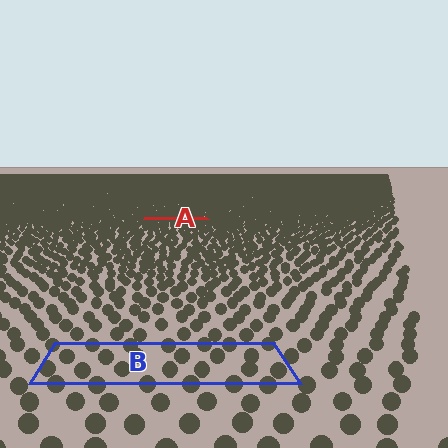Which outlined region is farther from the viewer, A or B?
Region A is farther from the viewer — the texture elements inside it appear smaller and more densely packed.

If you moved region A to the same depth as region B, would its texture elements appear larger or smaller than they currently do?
They would appear larger. At a closer depth, the same texture elements are projected at a bigger on-screen size.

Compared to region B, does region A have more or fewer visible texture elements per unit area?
Region A has more texture elements per unit area — they are packed more densely because it is farther away.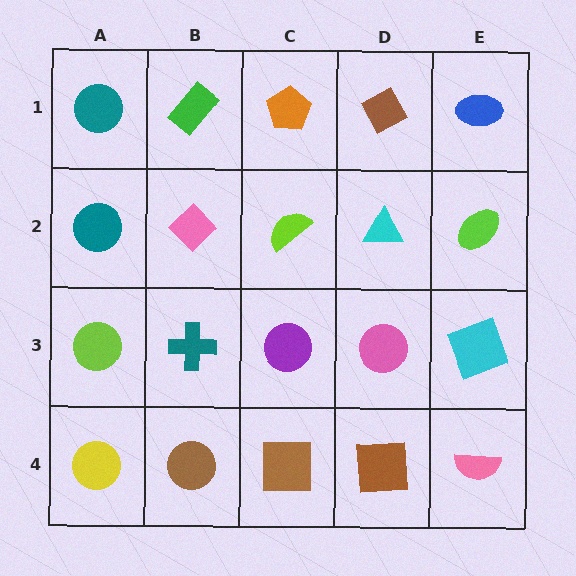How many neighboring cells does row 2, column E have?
3.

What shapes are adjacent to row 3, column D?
A cyan triangle (row 2, column D), a brown square (row 4, column D), a purple circle (row 3, column C), a cyan square (row 3, column E).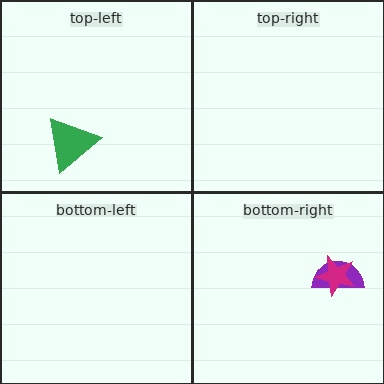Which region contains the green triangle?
The top-left region.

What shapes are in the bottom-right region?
The purple semicircle, the magenta star.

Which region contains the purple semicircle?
The bottom-right region.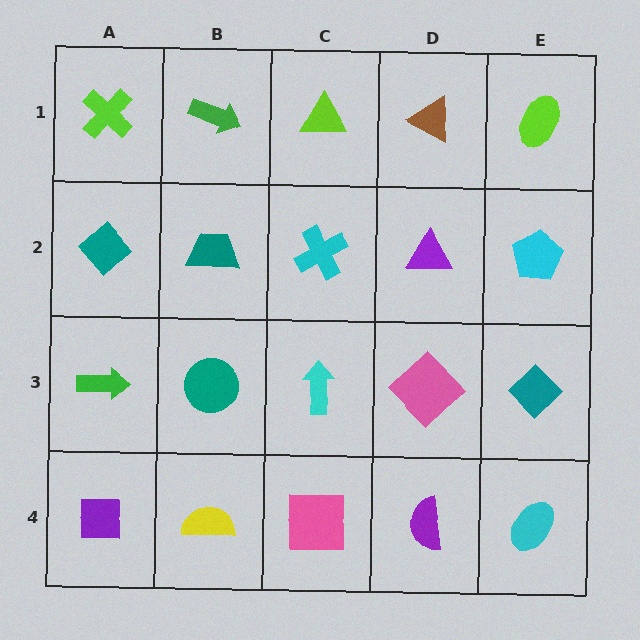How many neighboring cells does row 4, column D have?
3.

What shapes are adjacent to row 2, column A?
A lime cross (row 1, column A), a green arrow (row 3, column A), a teal trapezoid (row 2, column B).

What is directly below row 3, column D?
A purple semicircle.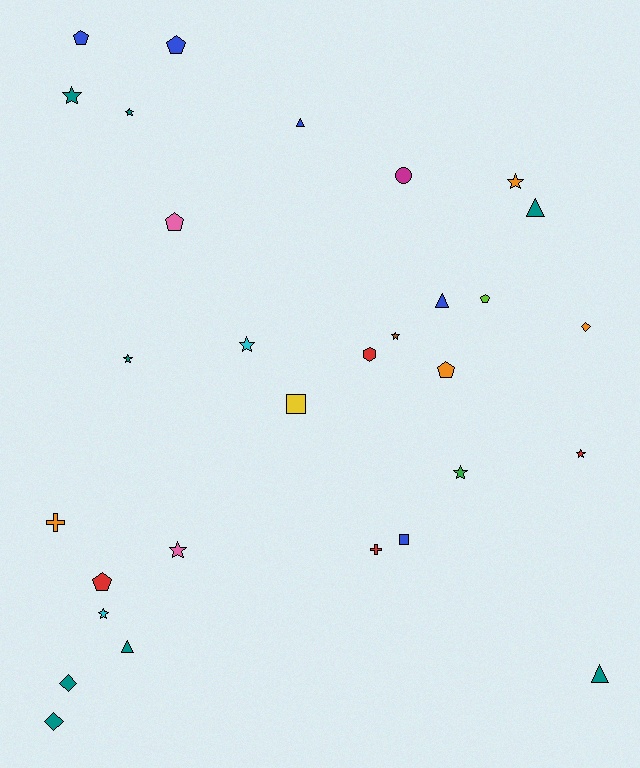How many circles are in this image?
There is 1 circle.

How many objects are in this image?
There are 30 objects.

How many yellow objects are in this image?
There is 1 yellow object.